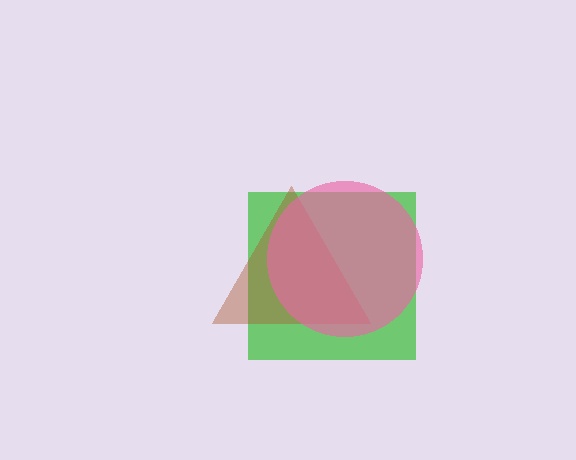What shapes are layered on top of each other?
The layered shapes are: a green square, a brown triangle, a pink circle.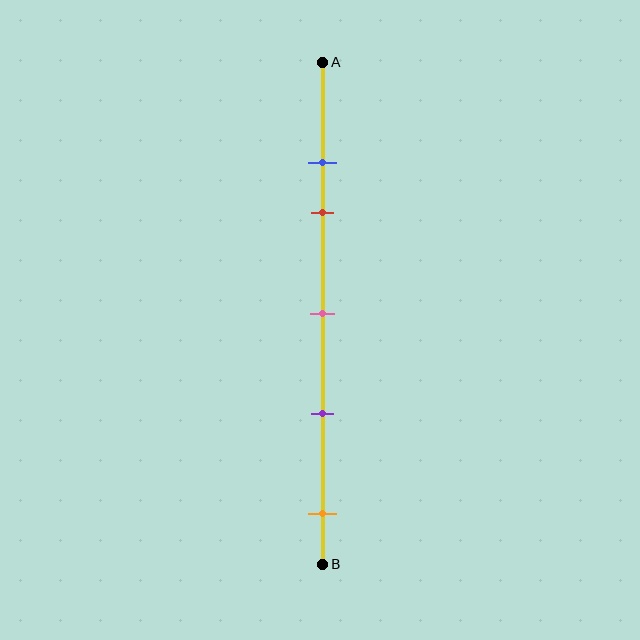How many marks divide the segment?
There are 5 marks dividing the segment.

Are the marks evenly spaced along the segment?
No, the marks are not evenly spaced.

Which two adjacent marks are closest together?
The blue and red marks are the closest adjacent pair.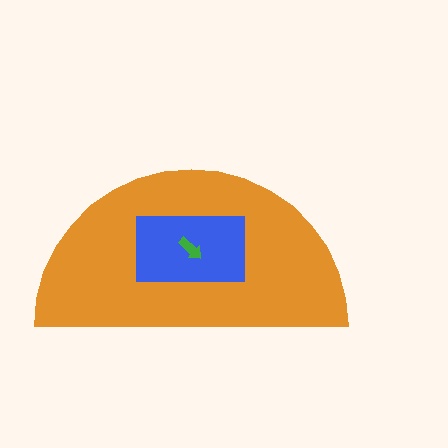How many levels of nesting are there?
3.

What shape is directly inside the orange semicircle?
The blue rectangle.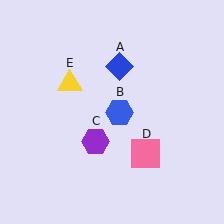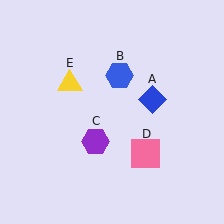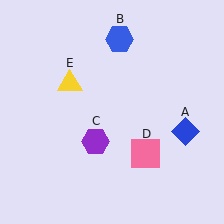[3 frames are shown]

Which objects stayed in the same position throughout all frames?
Purple hexagon (object C) and pink square (object D) and yellow triangle (object E) remained stationary.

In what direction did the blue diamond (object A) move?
The blue diamond (object A) moved down and to the right.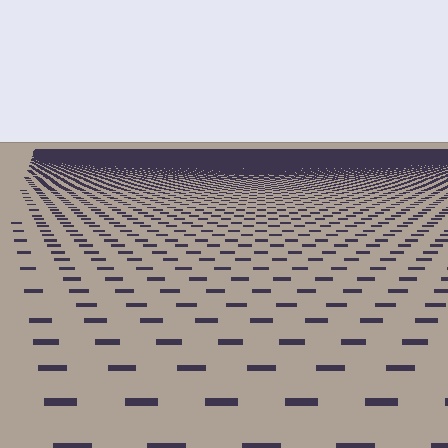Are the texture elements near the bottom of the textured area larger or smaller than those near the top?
Larger. Near the bottom, elements are closer to the viewer and appear at a bigger on-screen size.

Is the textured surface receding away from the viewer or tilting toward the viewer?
The surface is receding away from the viewer. Texture elements get smaller and denser toward the top.